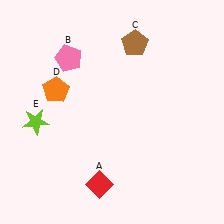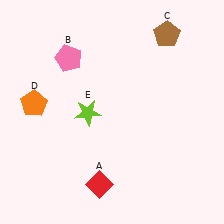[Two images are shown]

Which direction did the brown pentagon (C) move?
The brown pentagon (C) moved right.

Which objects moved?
The objects that moved are: the brown pentagon (C), the orange pentagon (D), the lime star (E).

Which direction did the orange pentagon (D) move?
The orange pentagon (D) moved left.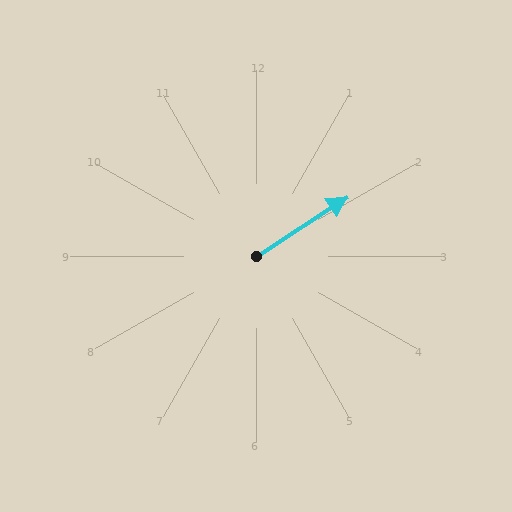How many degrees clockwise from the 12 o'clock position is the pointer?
Approximately 57 degrees.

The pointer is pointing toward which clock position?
Roughly 2 o'clock.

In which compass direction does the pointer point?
Northeast.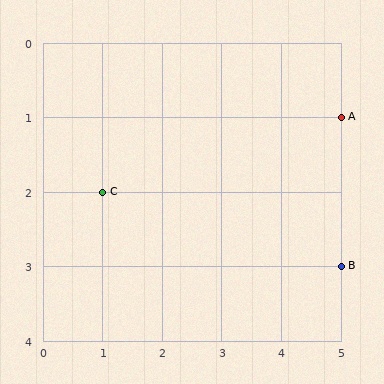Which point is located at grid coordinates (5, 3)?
Point B is at (5, 3).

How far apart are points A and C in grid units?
Points A and C are 4 columns and 1 row apart (about 4.1 grid units diagonally).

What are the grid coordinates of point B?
Point B is at grid coordinates (5, 3).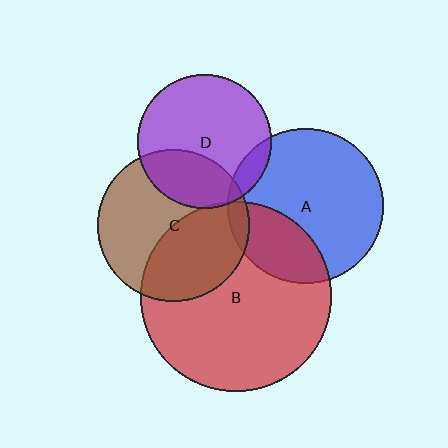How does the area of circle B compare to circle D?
Approximately 2.0 times.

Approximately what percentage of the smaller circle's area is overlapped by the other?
Approximately 40%.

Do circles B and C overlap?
Yes.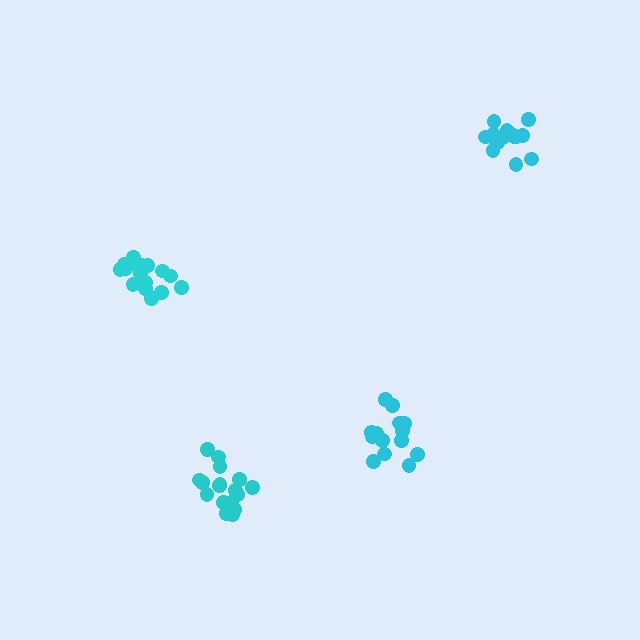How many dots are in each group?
Group 1: 17 dots, Group 2: 17 dots, Group 3: 14 dots, Group 4: 15 dots (63 total).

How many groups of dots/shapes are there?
There are 4 groups.